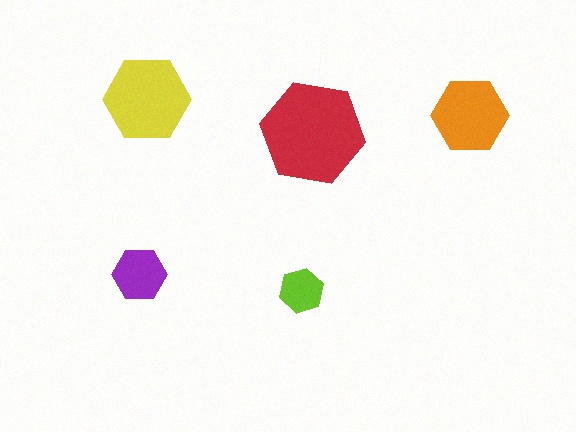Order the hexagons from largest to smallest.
the red one, the yellow one, the orange one, the purple one, the lime one.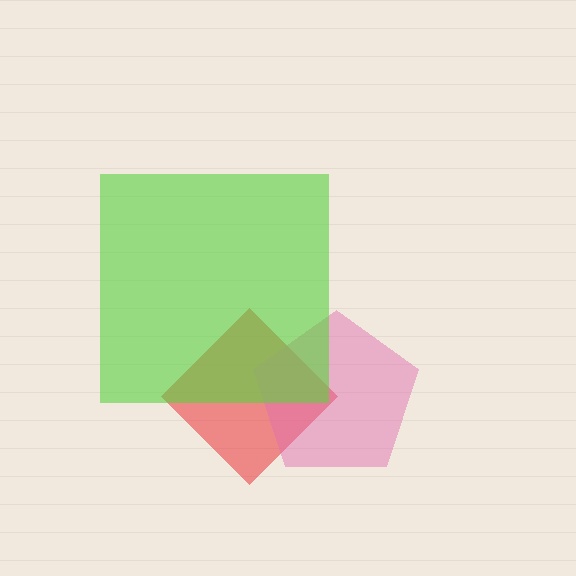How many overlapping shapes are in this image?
There are 3 overlapping shapes in the image.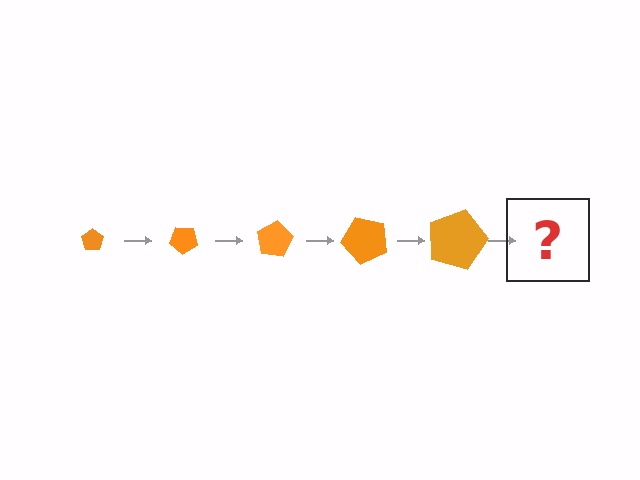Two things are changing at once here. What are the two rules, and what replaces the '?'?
The two rules are that the pentagon grows larger each step and it rotates 40 degrees each step. The '?' should be a pentagon, larger than the previous one and rotated 200 degrees from the start.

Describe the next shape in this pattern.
It should be a pentagon, larger than the previous one and rotated 200 degrees from the start.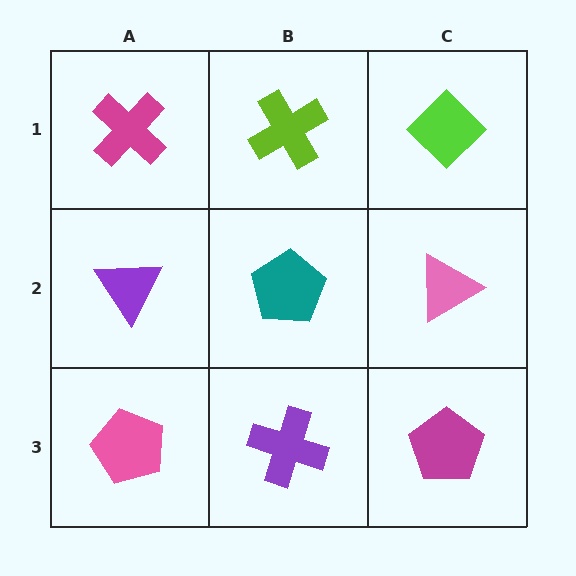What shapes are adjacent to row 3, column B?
A teal pentagon (row 2, column B), a pink pentagon (row 3, column A), a magenta pentagon (row 3, column C).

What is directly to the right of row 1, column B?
A lime diamond.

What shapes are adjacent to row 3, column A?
A purple triangle (row 2, column A), a purple cross (row 3, column B).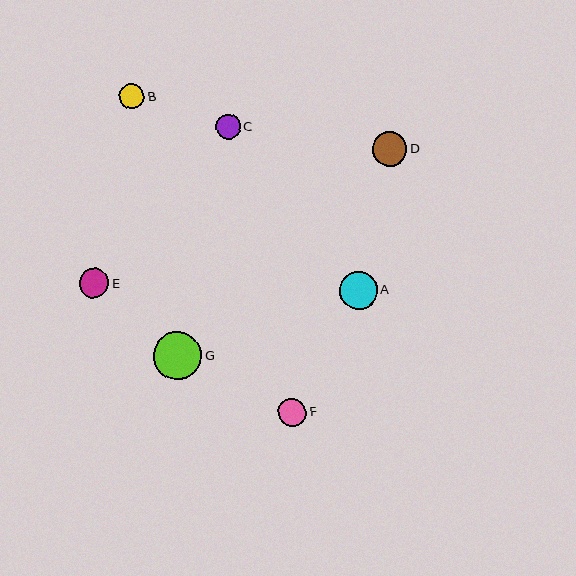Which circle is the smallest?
Circle C is the smallest with a size of approximately 25 pixels.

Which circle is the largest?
Circle G is the largest with a size of approximately 48 pixels.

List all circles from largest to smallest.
From largest to smallest: G, A, D, E, F, B, C.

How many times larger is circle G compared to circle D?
Circle G is approximately 1.4 times the size of circle D.